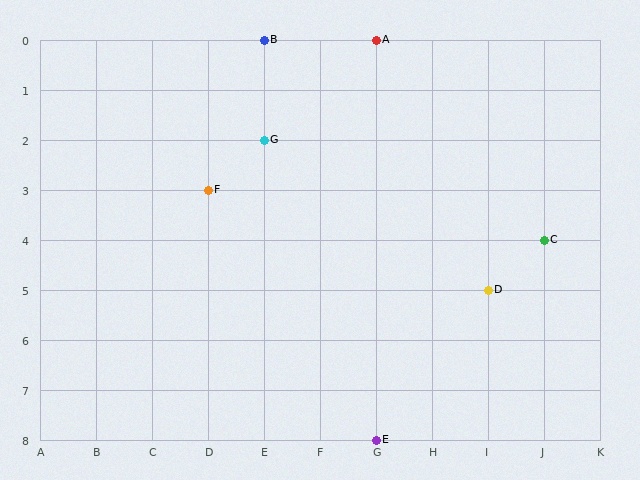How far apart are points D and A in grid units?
Points D and A are 2 columns and 5 rows apart (about 5.4 grid units diagonally).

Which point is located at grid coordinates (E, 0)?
Point B is at (E, 0).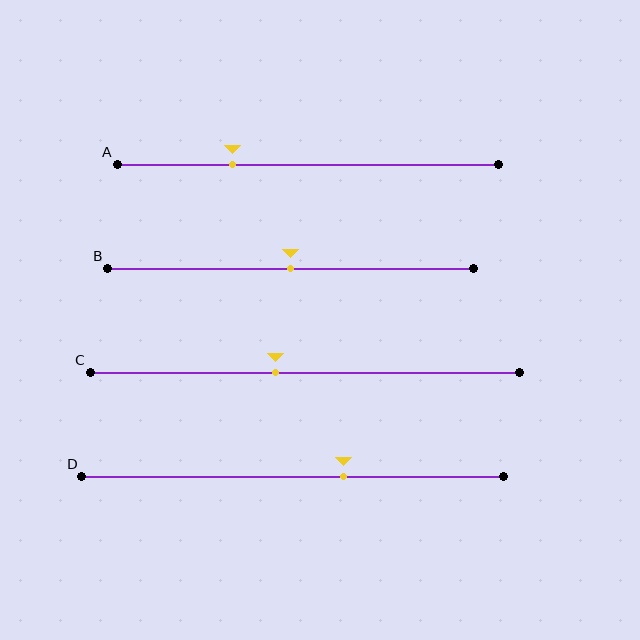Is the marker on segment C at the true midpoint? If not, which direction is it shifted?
No, the marker on segment C is shifted to the left by about 7% of the segment length.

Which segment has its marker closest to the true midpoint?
Segment B has its marker closest to the true midpoint.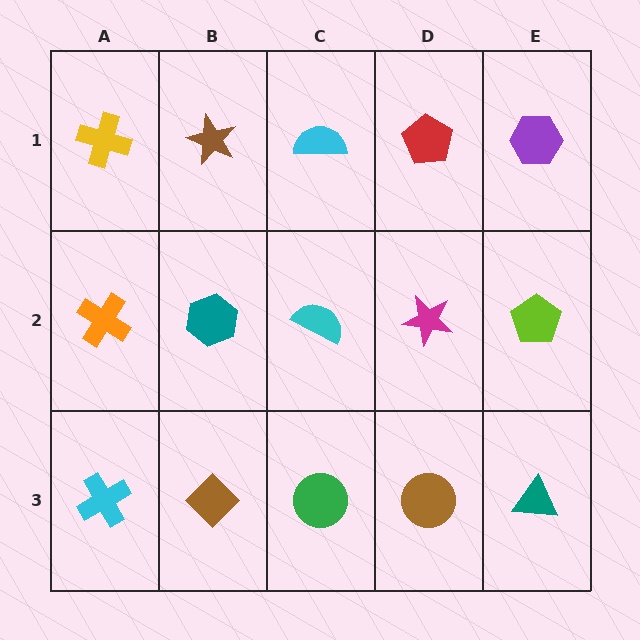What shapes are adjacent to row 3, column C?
A cyan semicircle (row 2, column C), a brown diamond (row 3, column B), a brown circle (row 3, column D).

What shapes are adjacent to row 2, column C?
A cyan semicircle (row 1, column C), a green circle (row 3, column C), a teal hexagon (row 2, column B), a magenta star (row 2, column D).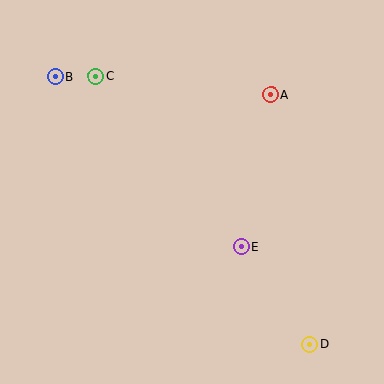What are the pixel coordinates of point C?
Point C is at (95, 76).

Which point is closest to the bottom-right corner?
Point D is closest to the bottom-right corner.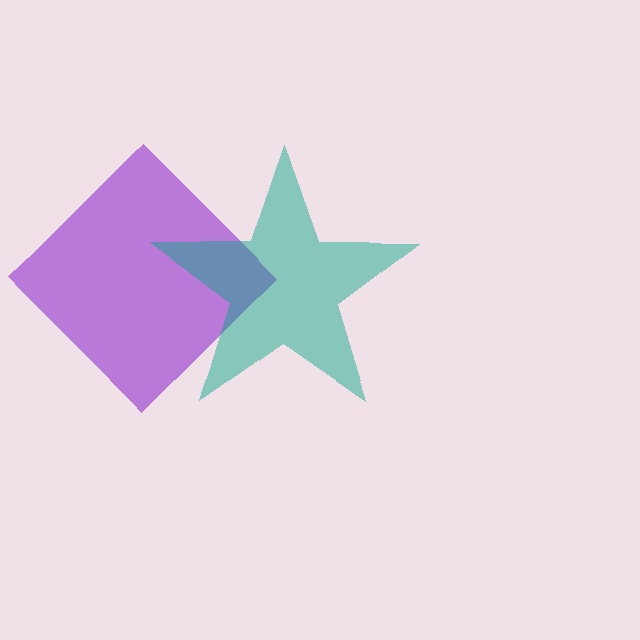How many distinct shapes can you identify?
There are 2 distinct shapes: a purple diamond, a teal star.